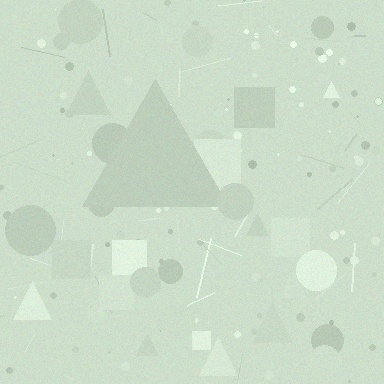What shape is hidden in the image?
A triangle is hidden in the image.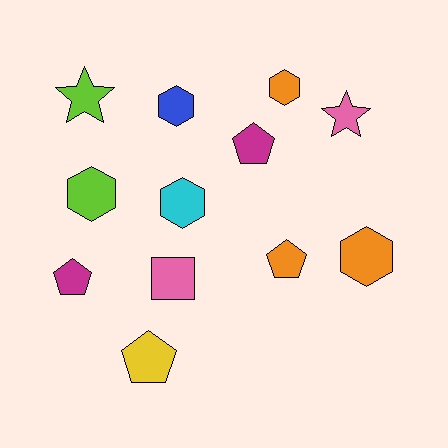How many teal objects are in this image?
There are no teal objects.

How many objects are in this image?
There are 12 objects.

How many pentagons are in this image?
There are 4 pentagons.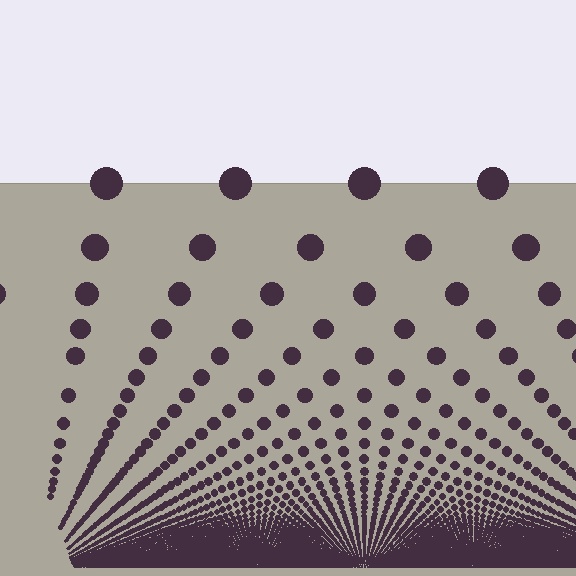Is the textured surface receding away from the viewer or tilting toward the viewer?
The surface appears to tilt toward the viewer. Texture elements get larger and sparser toward the top.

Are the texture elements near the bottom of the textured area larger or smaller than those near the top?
Smaller. The gradient is inverted — elements near the bottom are smaller and denser.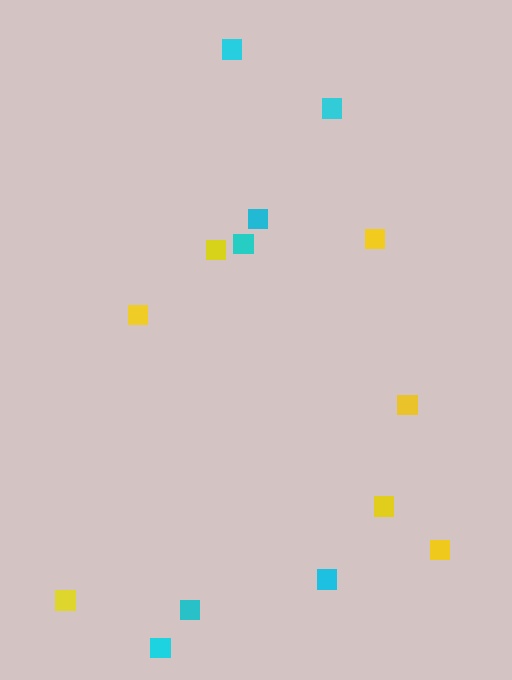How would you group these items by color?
There are 2 groups: one group of cyan squares (7) and one group of yellow squares (7).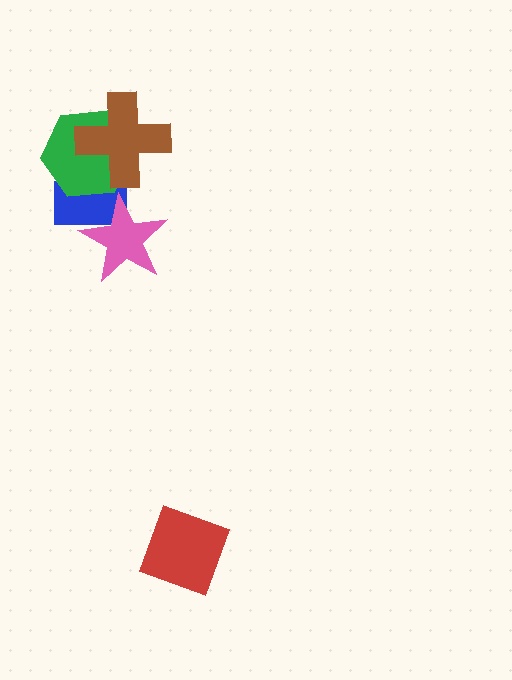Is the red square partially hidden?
No, no other shape covers it.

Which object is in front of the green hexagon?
The brown cross is in front of the green hexagon.